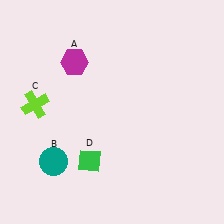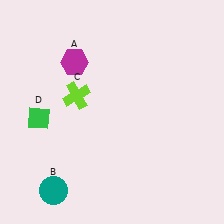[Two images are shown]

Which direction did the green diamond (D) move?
The green diamond (D) moved left.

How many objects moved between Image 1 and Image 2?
3 objects moved between the two images.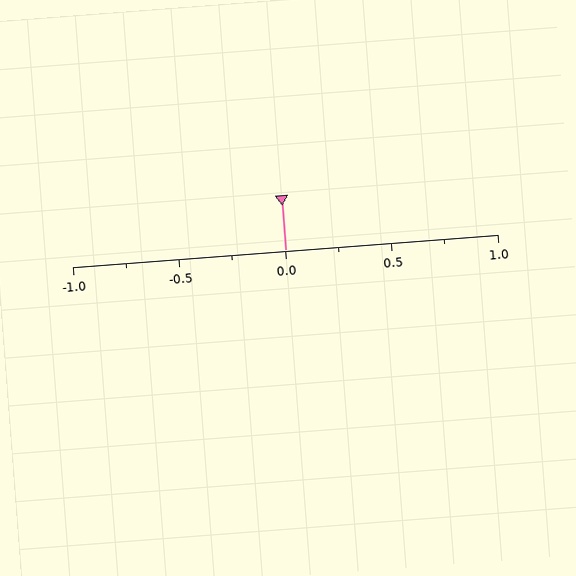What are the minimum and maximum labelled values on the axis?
The axis runs from -1.0 to 1.0.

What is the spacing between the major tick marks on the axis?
The major ticks are spaced 0.5 apart.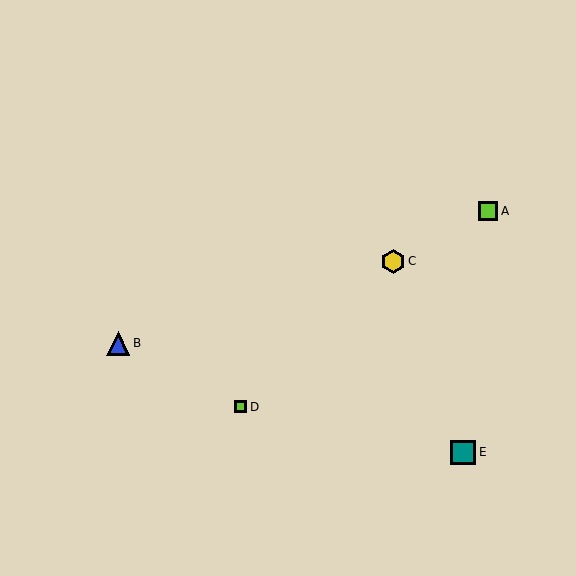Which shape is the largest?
The teal square (labeled E) is the largest.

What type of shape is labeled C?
Shape C is a yellow hexagon.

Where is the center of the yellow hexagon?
The center of the yellow hexagon is at (393, 261).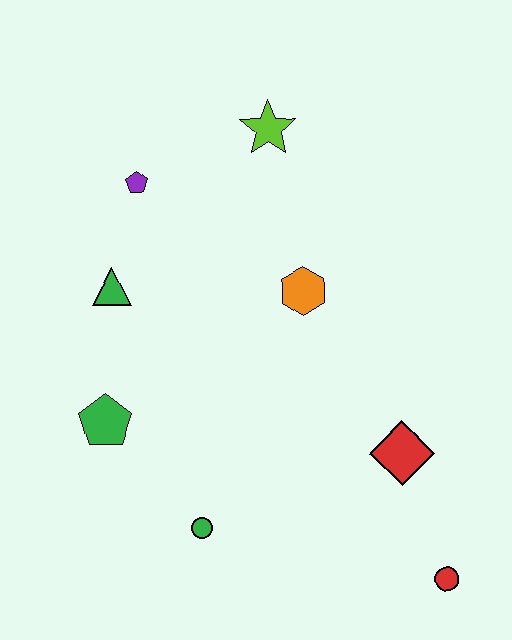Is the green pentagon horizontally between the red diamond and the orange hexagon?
No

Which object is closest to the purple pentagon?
The green triangle is closest to the purple pentagon.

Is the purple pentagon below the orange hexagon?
No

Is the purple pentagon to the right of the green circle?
No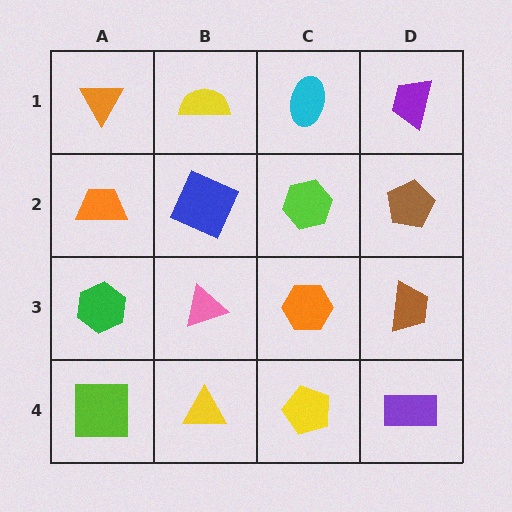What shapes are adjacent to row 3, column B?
A blue square (row 2, column B), a yellow triangle (row 4, column B), a green hexagon (row 3, column A), an orange hexagon (row 3, column C).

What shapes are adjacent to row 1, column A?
An orange trapezoid (row 2, column A), a yellow semicircle (row 1, column B).